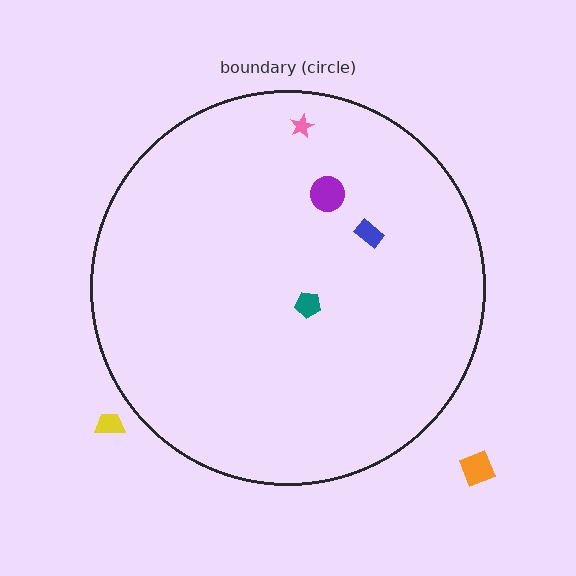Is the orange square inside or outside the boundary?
Outside.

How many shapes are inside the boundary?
4 inside, 2 outside.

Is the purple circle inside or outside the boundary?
Inside.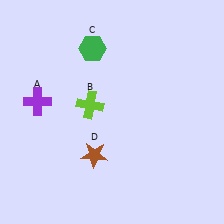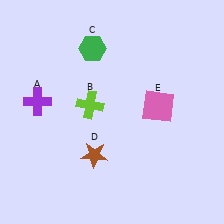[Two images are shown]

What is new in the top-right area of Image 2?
A pink square (E) was added in the top-right area of Image 2.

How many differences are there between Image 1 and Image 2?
There is 1 difference between the two images.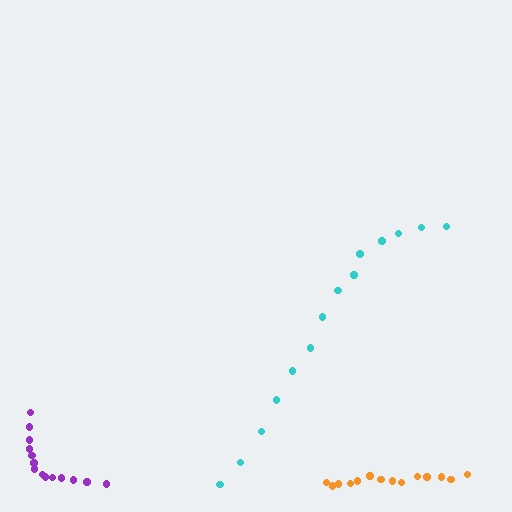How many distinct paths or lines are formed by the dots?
There are 3 distinct paths.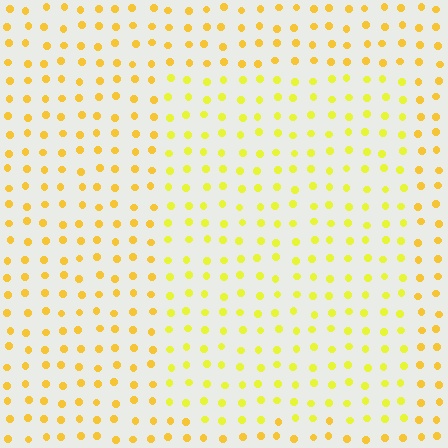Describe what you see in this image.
The image is filled with small yellow elements in a uniform arrangement. A rectangle-shaped region is visible where the elements are tinted to a slightly different hue, forming a subtle color boundary.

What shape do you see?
I see a rectangle.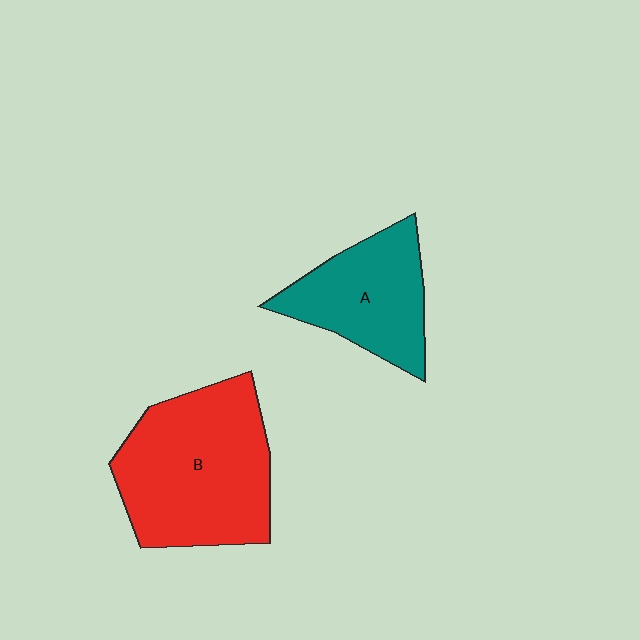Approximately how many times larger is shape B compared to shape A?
Approximately 1.6 times.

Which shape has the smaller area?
Shape A (teal).